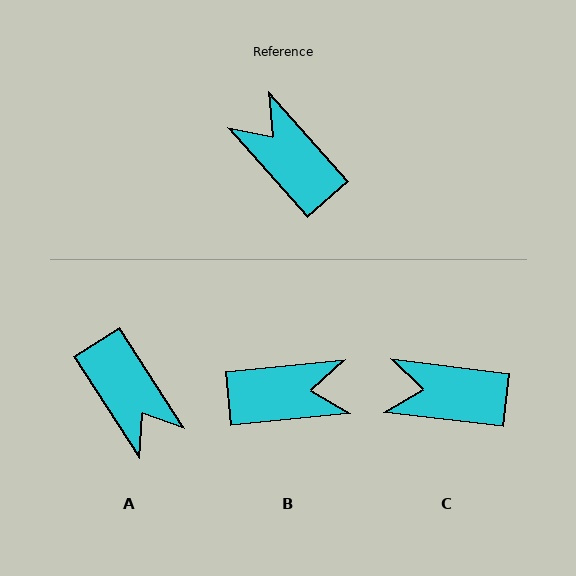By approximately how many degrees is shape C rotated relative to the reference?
Approximately 42 degrees counter-clockwise.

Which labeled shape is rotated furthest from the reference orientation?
A, about 171 degrees away.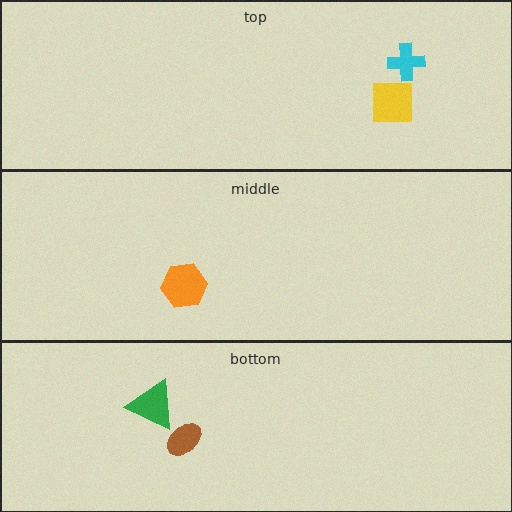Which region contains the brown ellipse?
The bottom region.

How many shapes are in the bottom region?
2.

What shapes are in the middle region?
The orange hexagon.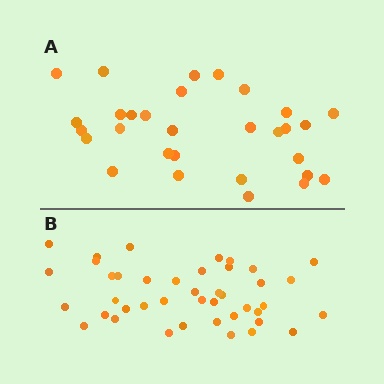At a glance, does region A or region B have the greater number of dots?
Region B (the bottom region) has more dots.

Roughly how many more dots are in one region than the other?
Region B has roughly 12 or so more dots than region A.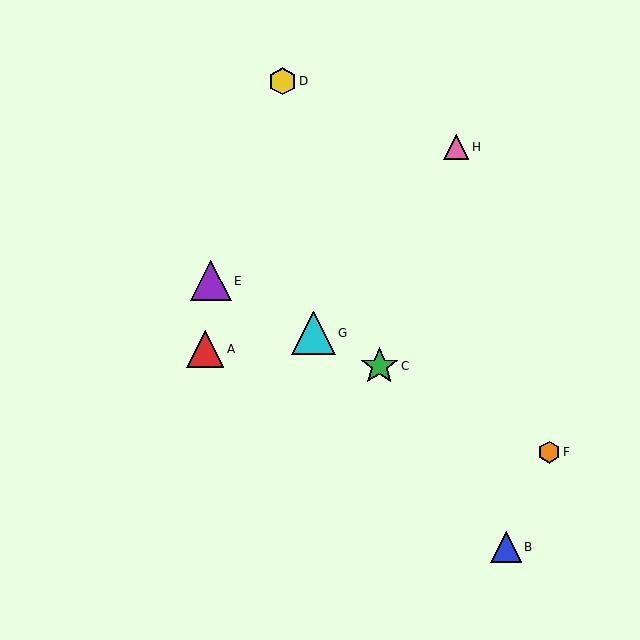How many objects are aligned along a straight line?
4 objects (C, E, F, G) are aligned along a straight line.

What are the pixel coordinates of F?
Object F is at (549, 452).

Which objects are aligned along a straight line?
Objects C, E, F, G are aligned along a straight line.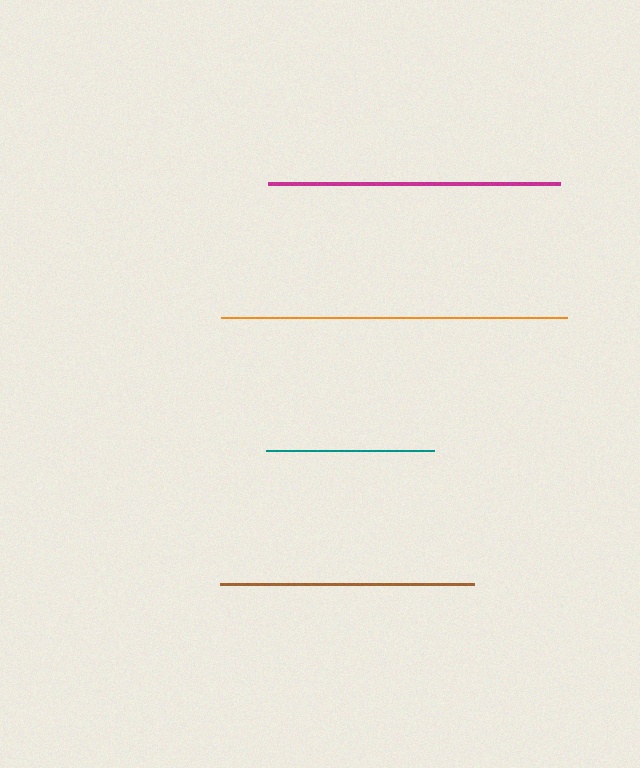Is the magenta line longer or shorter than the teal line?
The magenta line is longer than the teal line.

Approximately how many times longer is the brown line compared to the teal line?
The brown line is approximately 1.5 times the length of the teal line.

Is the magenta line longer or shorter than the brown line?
The magenta line is longer than the brown line.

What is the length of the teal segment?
The teal segment is approximately 168 pixels long.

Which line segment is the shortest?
The teal line is the shortest at approximately 168 pixels.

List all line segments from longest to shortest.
From longest to shortest: orange, magenta, brown, teal.